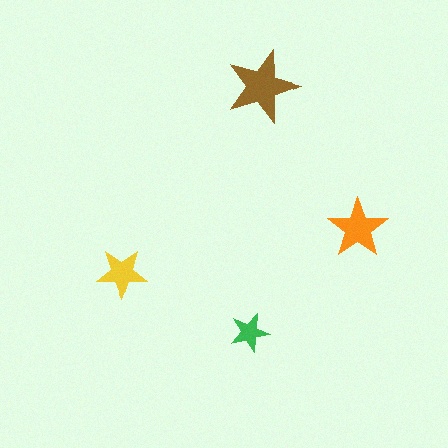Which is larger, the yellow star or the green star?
The yellow one.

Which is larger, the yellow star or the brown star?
The brown one.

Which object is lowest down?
The green star is bottommost.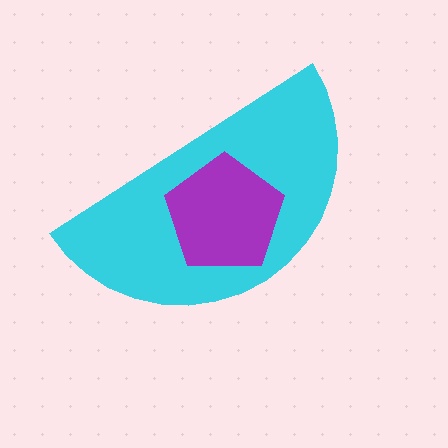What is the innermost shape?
The purple pentagon.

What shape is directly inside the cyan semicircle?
The purple pentagon.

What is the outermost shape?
The cyan semicircle.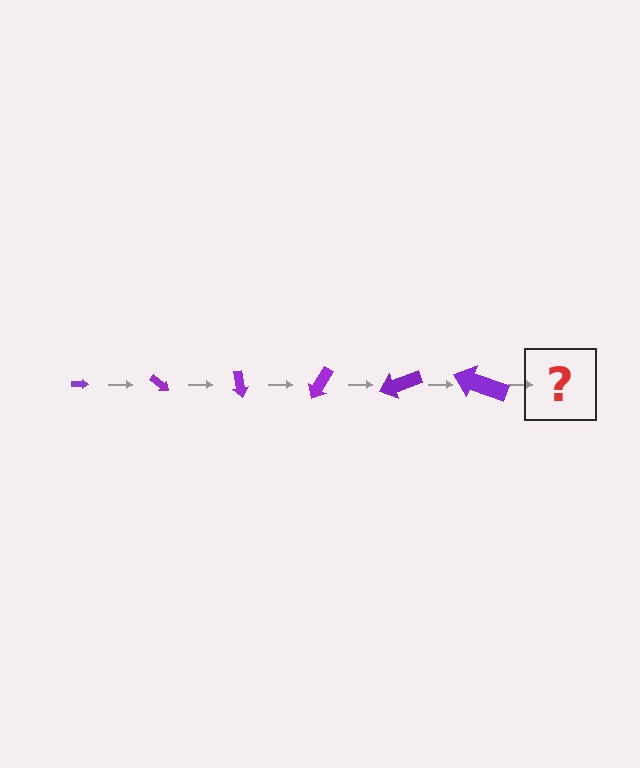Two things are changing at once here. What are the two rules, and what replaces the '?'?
The two rules are that the arrow grows larger each step and it rotates 40 degrees each step. The '?' should be an arrow, larger than the previous one and rotated 240 degrees from the start.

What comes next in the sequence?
The next element should be an arrow, larger than the previous one and rotated 240 degrees from the start.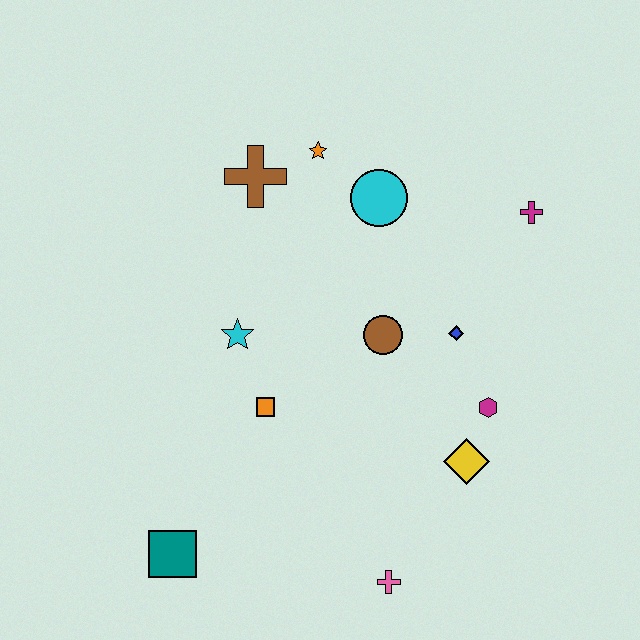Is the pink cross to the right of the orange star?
Yes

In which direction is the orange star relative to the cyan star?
The orange star is above the cyan star.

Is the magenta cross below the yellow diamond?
No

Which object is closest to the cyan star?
The orange square is closest to the cyan star.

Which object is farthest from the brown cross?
The pink cross is farthest from the brown cross.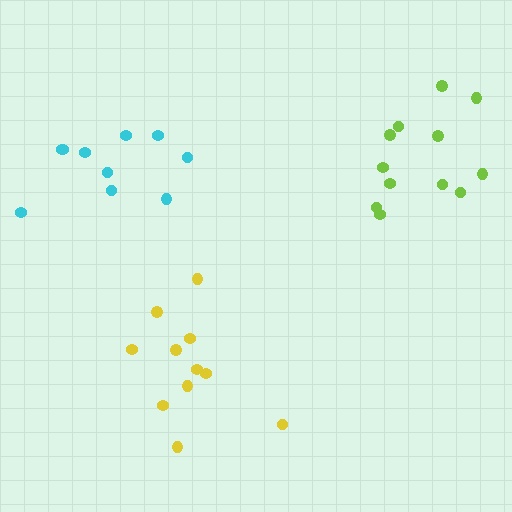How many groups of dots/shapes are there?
There are 3 groups.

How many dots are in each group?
Group 1: 10 dots, Group 2: 12 dots, Group 3: 11 dots (33 total).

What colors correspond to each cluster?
The clusters are colored: cyan, lime, yellow.